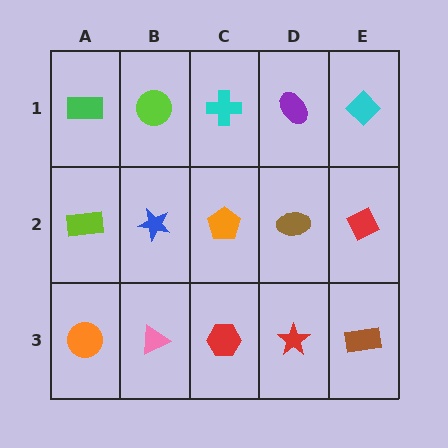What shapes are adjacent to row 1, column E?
A red diamond (row 2, column E), a purple ellipse (row 1, column D).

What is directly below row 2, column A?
An orange circle.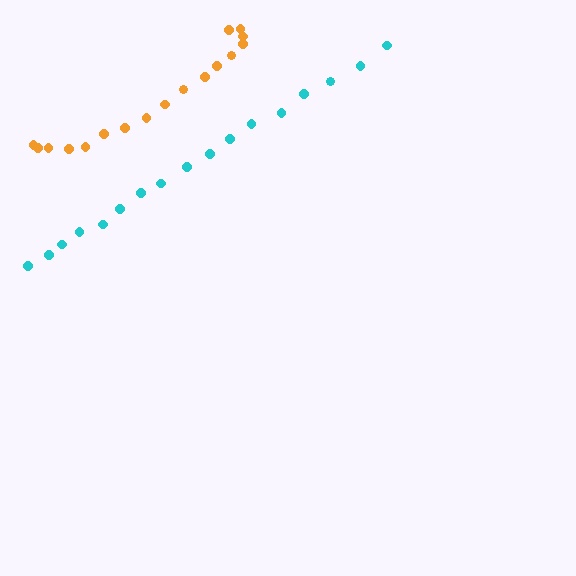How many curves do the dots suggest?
There are 2 distinct paths.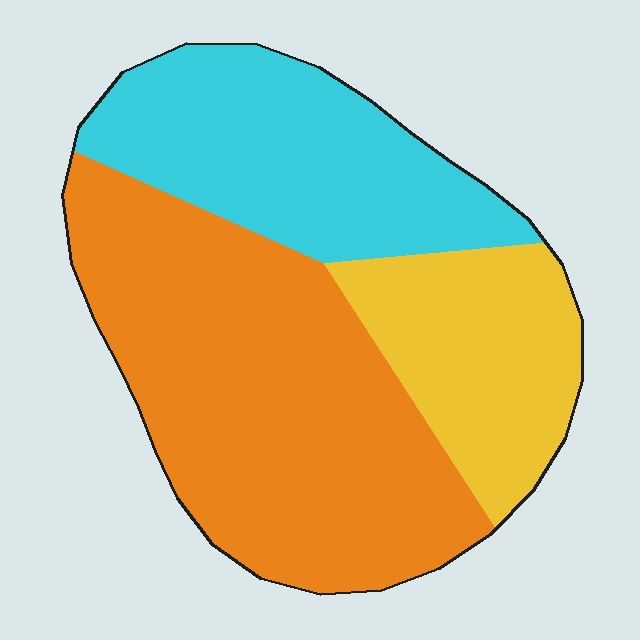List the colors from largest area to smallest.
From largest to smallest: orange, cyan, yellow.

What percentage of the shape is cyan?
Cyan takes up between a quarter and a half of the shape.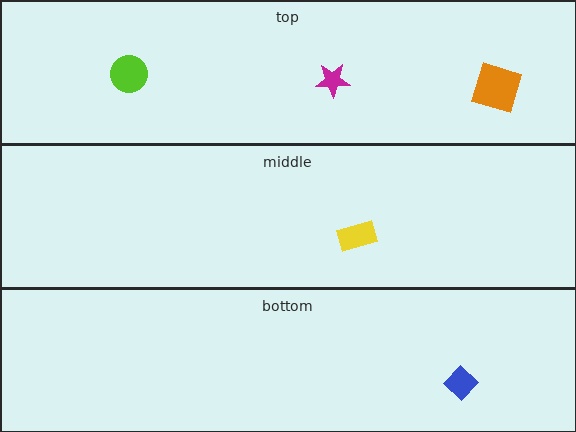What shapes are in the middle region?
The yellow rectangle.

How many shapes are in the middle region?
1.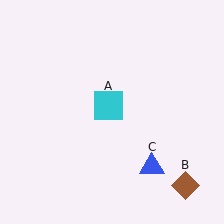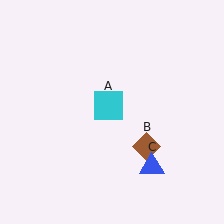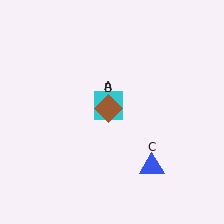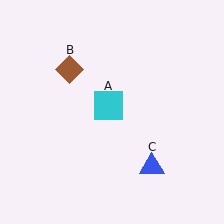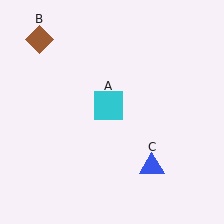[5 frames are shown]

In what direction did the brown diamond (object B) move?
The brown diamond (object B) moved up and to the left.